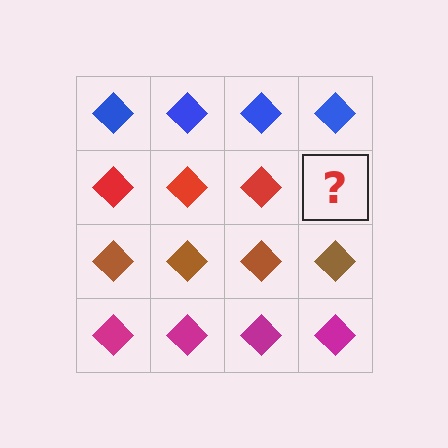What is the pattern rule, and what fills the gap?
The rule is that each row has a consistent color. The gap should be filled with a red diamond.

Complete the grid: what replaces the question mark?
The question mark should be replaced with a red diamond.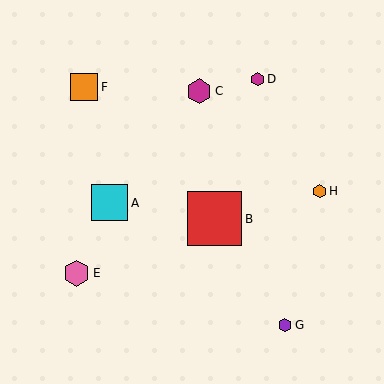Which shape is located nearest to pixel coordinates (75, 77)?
The orange square (labeled F) at (84, 87) is nearest to that location.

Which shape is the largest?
The red square (labeled B) is the largest.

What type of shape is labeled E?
Shape E is a pink hexagon.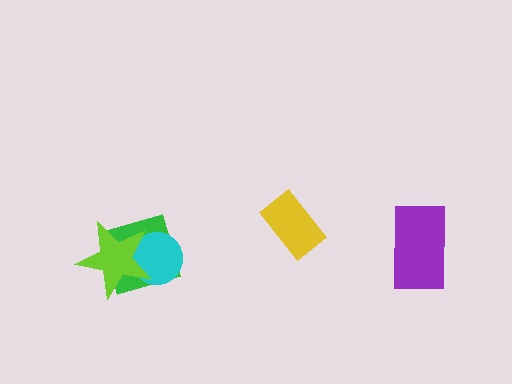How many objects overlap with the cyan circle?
2 objects overlap with the cyan circle.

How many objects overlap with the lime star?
2 objects overlap with the lime star.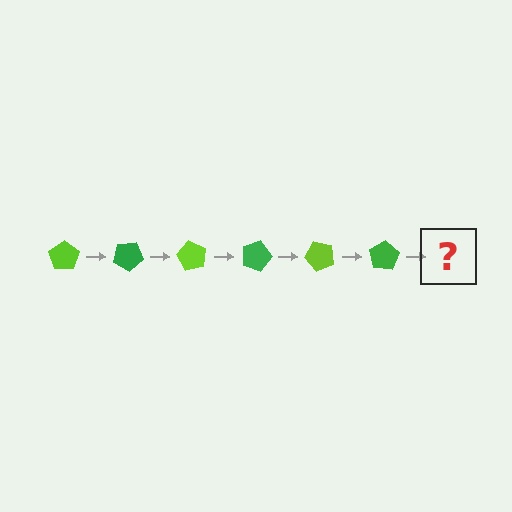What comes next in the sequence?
The next element should be a lime pentagon, rotated 180 degrees from the start.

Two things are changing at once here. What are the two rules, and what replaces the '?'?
The two rules are that it rotates 30 degrees each step and the color cycles through lime and green. The '?' should be a lime pentagon, rotated 180 degrees from the start.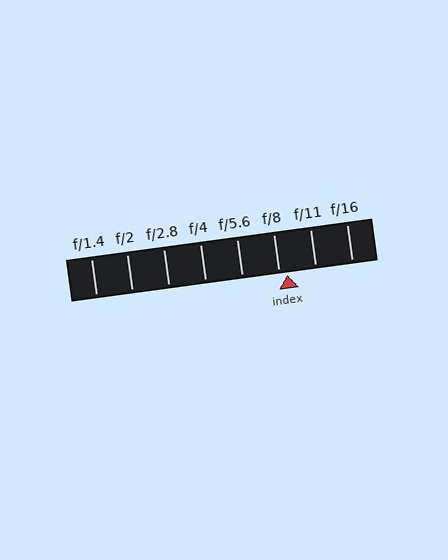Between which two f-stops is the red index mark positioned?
The index mark is between f/8 and f/11.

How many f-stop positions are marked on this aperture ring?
There are 8 f-stop positions marked.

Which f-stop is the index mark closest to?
The index mark is closest to f/8.